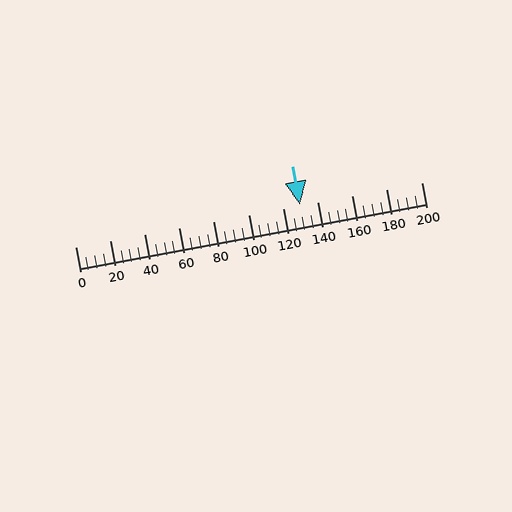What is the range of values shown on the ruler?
The ruler shows values from 0 to 200.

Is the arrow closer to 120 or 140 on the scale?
The arrow is closer to 120.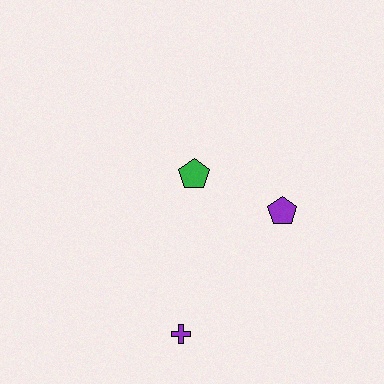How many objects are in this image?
There are 3 objects.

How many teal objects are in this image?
There are no teal objects.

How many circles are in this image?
There are no circles.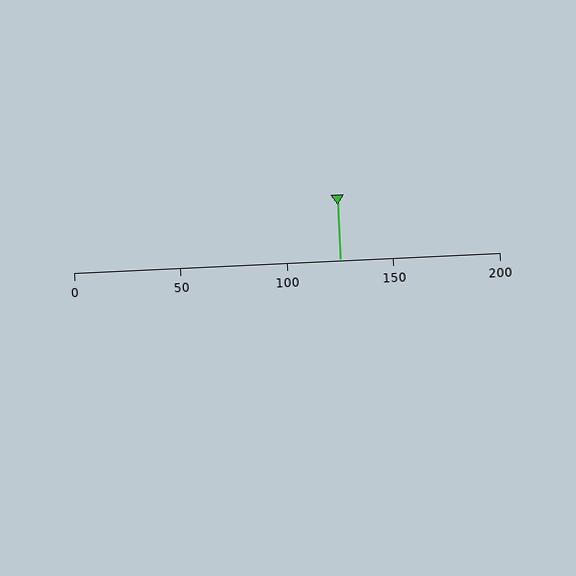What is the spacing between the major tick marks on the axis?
The major ticks are spaced 50 apart.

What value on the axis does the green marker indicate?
The marker indicates approximately 125.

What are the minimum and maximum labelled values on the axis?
The axis runs from 0 to 200.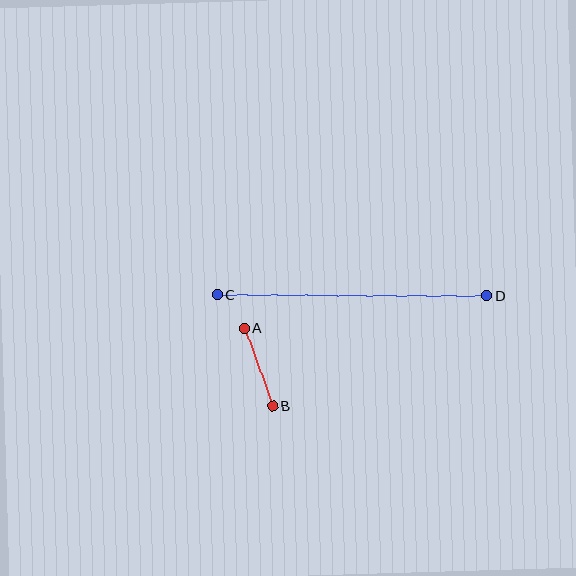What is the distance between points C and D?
The distance is approximately 270 pixels.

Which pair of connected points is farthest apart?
Points C and D are farthest apart.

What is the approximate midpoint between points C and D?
The midpoint is at approximately (352, 295) pixels.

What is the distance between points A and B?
The distance is approximately 82 pixels.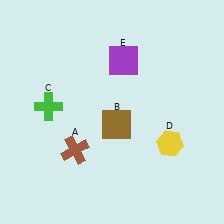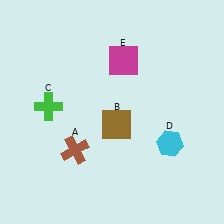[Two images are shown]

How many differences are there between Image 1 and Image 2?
There are 2 differences between the two images.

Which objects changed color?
D changed from yellow to cyan. E changed from purple to magenta.